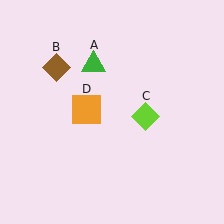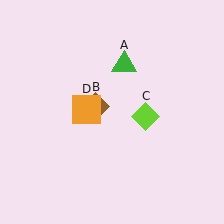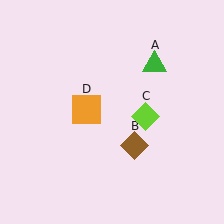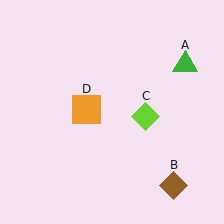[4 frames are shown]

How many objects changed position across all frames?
2 objects changed position: green triangle (object A), brown diamond (object B).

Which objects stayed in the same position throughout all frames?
Lime diamond (object C) and orange square (object D) remained stationary.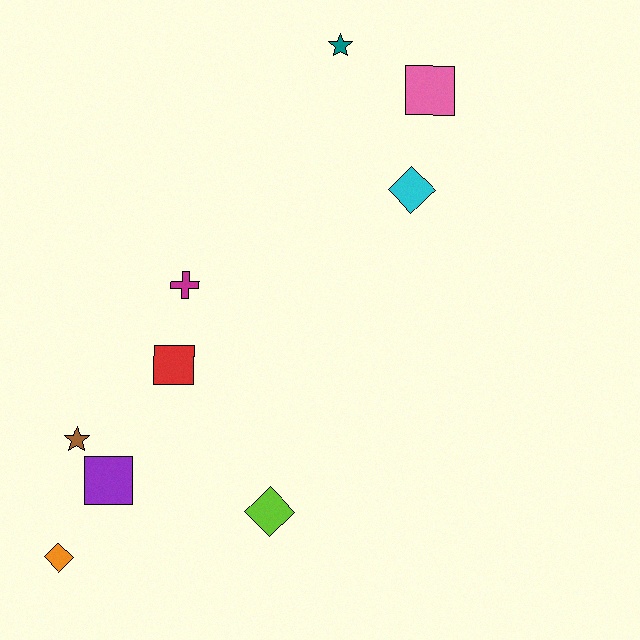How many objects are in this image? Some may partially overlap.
There are 9 objects.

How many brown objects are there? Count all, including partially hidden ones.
There is 1 brown object.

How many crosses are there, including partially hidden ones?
There is 1 cross.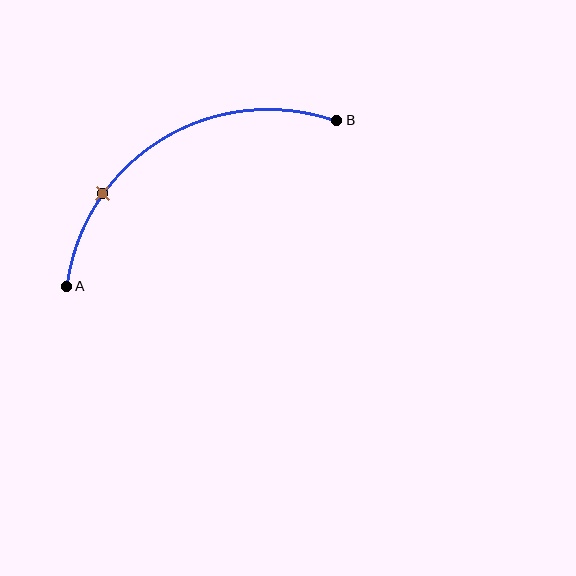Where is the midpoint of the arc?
The arc midpoint is the point on the curve farthest from the straight line joining A and B. It sits above that line.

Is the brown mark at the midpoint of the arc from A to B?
No. The brown mark lies on the arc but is closer to endpoint A. The arc midpoint would be at the point on the curve equidistant along the arc from both A and B.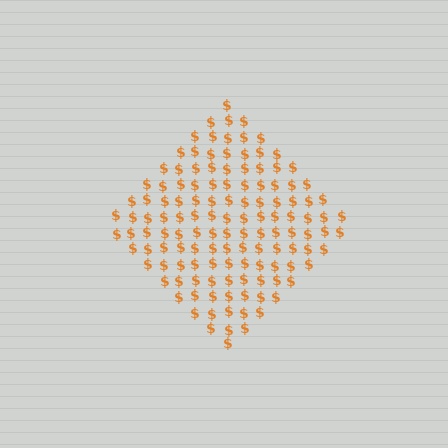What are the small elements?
The small elements are dollar signs.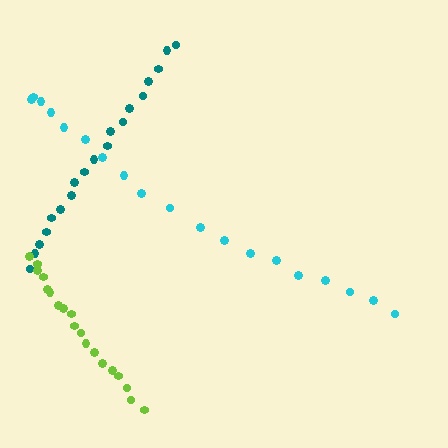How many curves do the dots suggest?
There are 3 distinct paths.